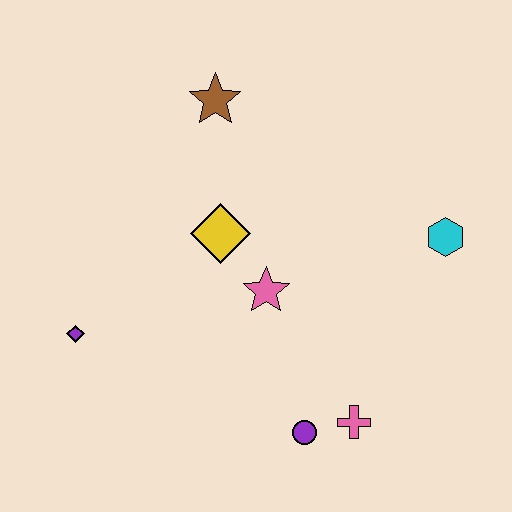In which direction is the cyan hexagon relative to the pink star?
The cyan hexagon is to the right of the pink star.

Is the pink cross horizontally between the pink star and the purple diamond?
No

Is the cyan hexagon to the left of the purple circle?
No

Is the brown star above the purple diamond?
Yes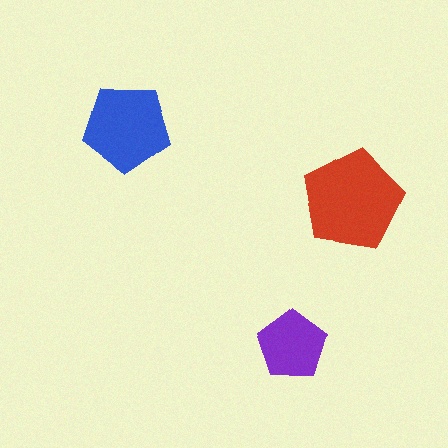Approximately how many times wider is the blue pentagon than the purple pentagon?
About 1.5 times wider.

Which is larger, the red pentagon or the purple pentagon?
The red one.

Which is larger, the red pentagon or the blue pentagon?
The red one.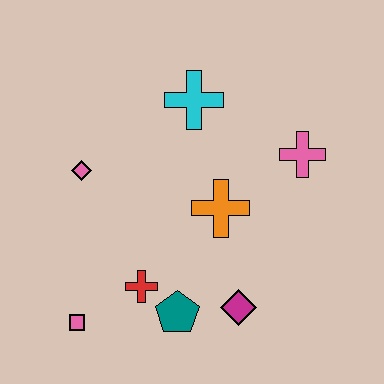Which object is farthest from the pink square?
The pink cross is farthest from the pink square.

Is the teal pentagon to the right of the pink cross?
No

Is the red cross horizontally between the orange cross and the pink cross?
No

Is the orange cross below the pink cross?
Yes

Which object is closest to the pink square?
The red cross is closest to the pink square.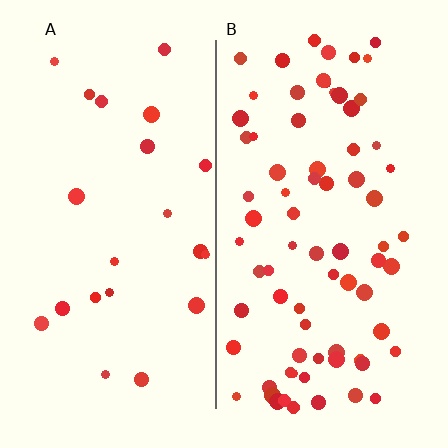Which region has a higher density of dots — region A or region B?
B (the right).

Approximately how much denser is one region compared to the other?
Approximately 3.4× — region B over region A.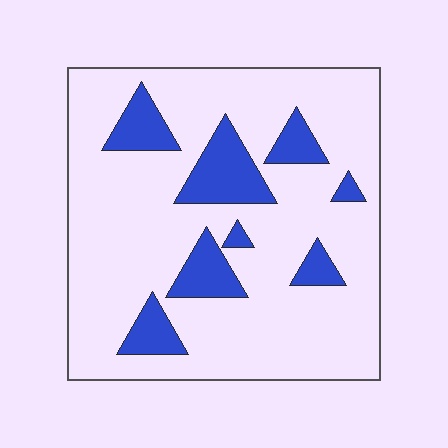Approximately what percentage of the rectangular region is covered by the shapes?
Approximately 20%.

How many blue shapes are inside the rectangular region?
8.